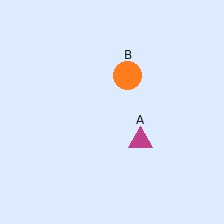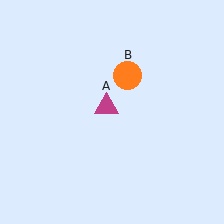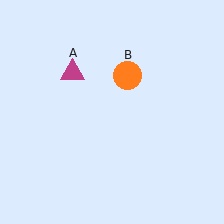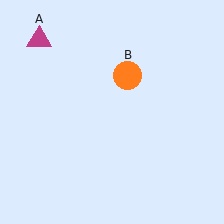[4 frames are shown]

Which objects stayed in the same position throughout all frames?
Orange circle (object B) remained stationary.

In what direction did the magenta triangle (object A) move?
The magenta triangle (object A) moved up and to the left.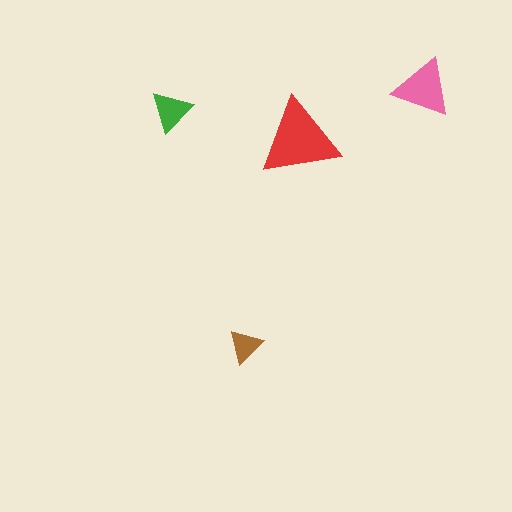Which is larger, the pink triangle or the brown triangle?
The pink one.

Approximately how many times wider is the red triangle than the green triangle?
About 2 times wider.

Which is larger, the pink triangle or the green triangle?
The pink one.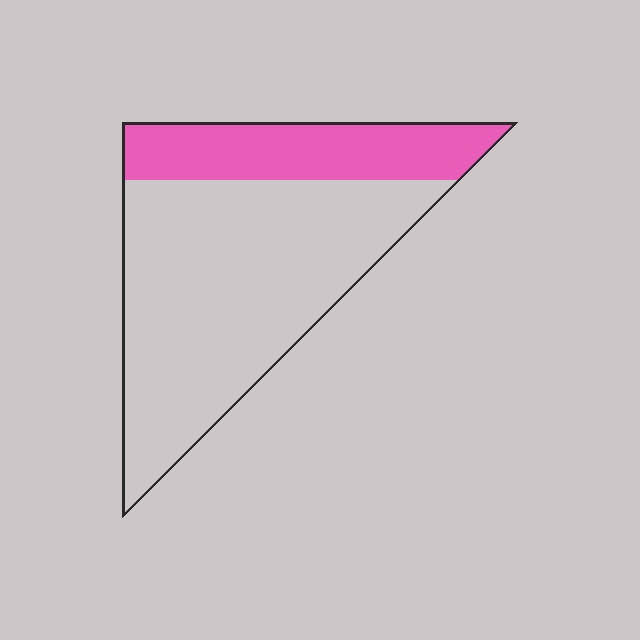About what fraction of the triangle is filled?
About one quarter (1/4).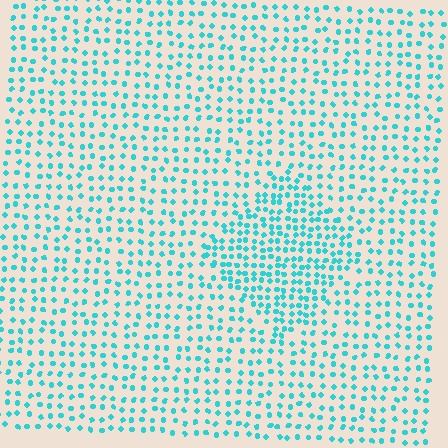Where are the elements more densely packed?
The elements are more densely packed inside the diamond boundary.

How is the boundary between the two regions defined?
The boundary is defined by a change in element density (approximately 1.8x ratio). All elements are the same color, size, and shape.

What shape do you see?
I see a diamond.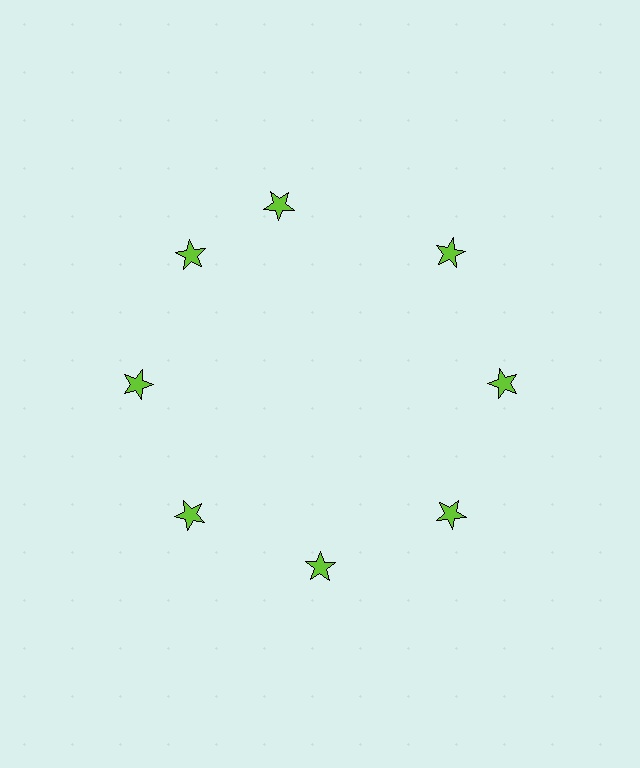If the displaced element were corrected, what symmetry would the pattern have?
It would have 8-fold rotational symmetry — the pattern would map onto itself every 45 degrees.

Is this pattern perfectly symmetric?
No. The 8 lime stars are arranged in a ring, but one element near the 12 o'clock position is rotated out of alignment along the ring, breaking the 8-fold rotational symmetry.